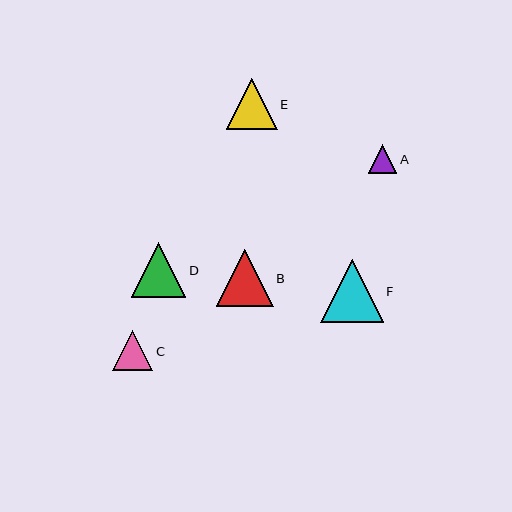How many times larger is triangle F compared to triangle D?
Triangle F is approximately 1.1 times the size of triangle D.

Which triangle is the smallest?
Triangle A is the smallest with a size of approximately 28 pixels.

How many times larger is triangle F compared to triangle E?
Triangle F is approximately 1.2 times the size of triangle E.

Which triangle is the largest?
Triangle F is the largest with a size of approximately 63 pixels.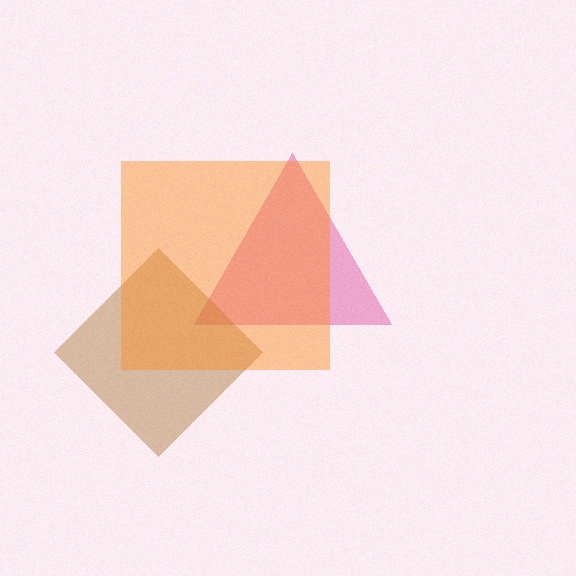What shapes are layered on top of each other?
The layered shapes are: a magenta triangle, a brown diamond, an orange square.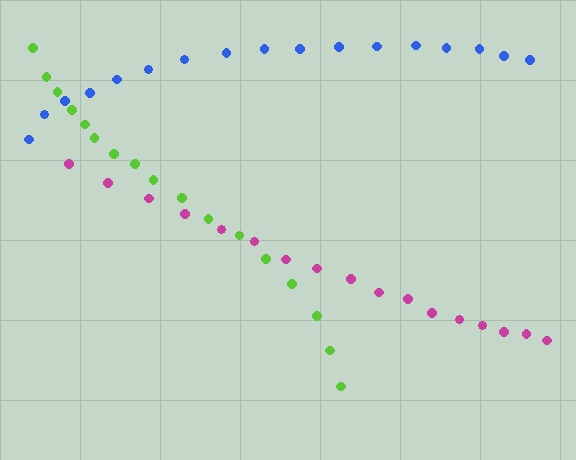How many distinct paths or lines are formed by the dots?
There are 3 distinct paths.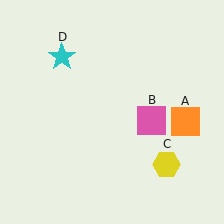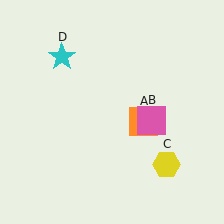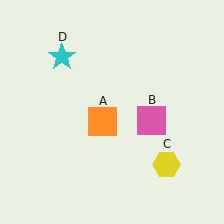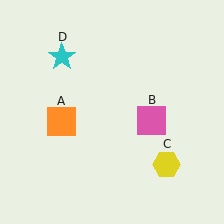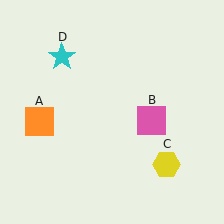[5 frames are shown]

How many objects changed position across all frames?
1 object changed position: orange square (object A).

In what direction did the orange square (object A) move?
The orange square (object A) moved left.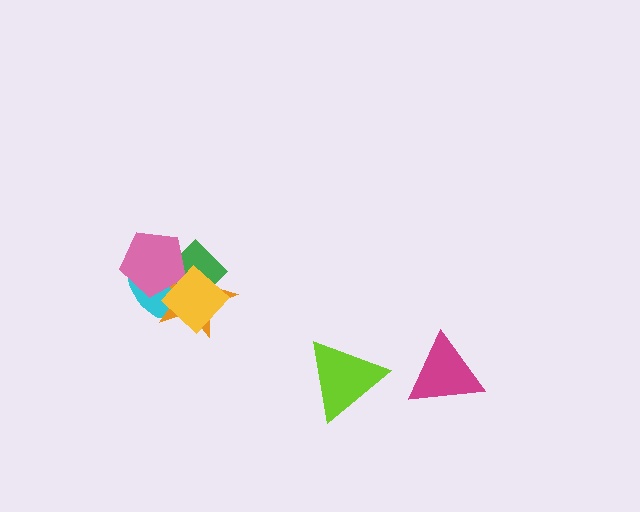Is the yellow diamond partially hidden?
No, no other shape covers it.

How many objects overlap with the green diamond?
4 objects overlap with the green diamond.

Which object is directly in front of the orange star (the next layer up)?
The green diamond is directly in front of the orange star.